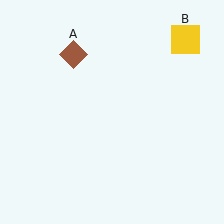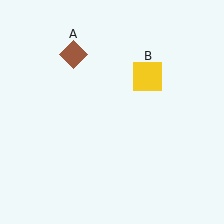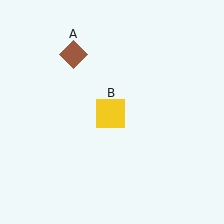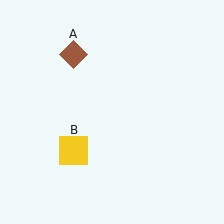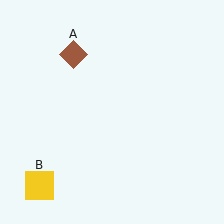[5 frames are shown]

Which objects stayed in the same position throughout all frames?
Brown diamond (object A) remained stationary.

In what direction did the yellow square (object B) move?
The yellow square (object B) moved down and to the left.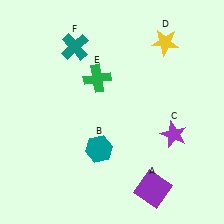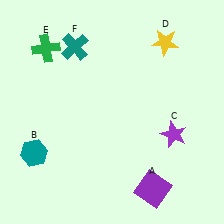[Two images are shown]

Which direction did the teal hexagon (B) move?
The teal hexagon (B) moved left.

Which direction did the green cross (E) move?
The green cross (E) moved left.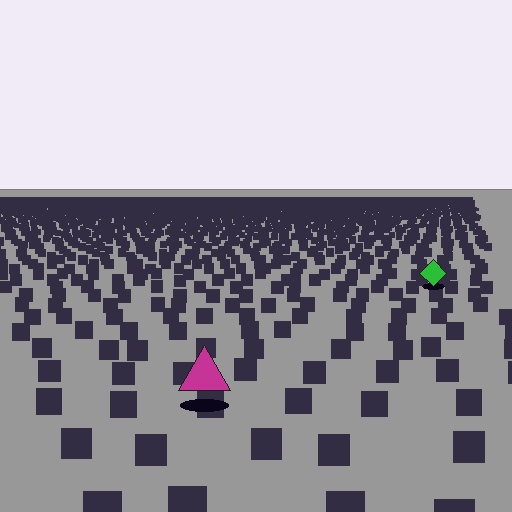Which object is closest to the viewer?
The magenta triangle is closest. The texture marks near it are larger and more spread out.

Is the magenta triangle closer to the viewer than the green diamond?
Yes. The magenta triangle is closer — you can tell from the texture gradient: the ground texture is coarser near it.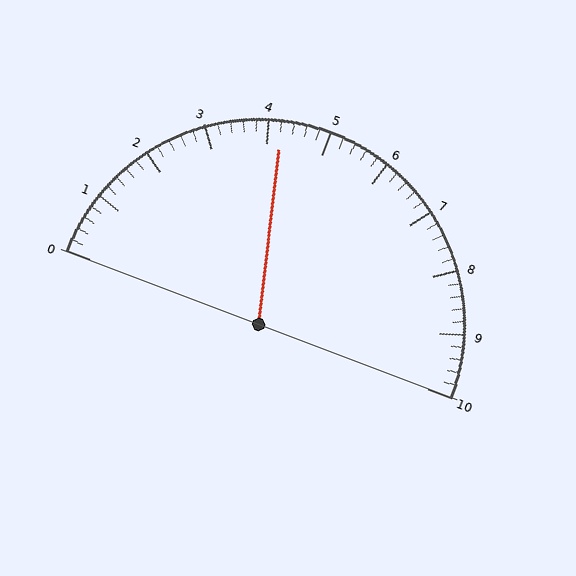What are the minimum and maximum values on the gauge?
The gauge ranges from 0 to 10.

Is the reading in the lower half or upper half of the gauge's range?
The reading is in the lower half of the range (0 to 10).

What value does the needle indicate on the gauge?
The needle indicates approximately 4.2.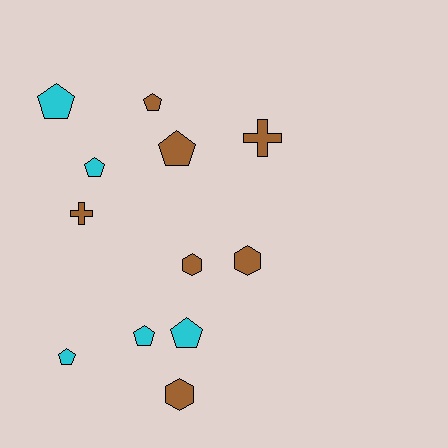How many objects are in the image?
There are 12 objects.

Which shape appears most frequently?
Pentagon, with 7 objects.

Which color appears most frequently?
Brown, with 7 objects.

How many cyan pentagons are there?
There are 5 cyan pentagons.